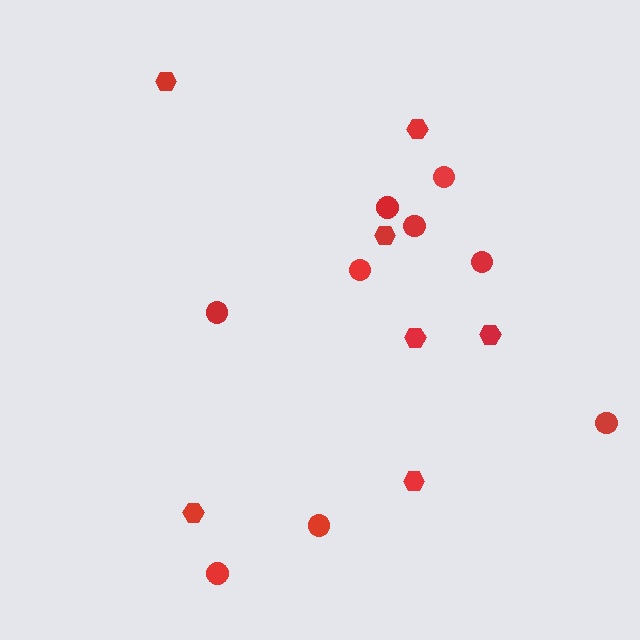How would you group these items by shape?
There are 2 groups: one group of circles (9) and one group of hexagons (7).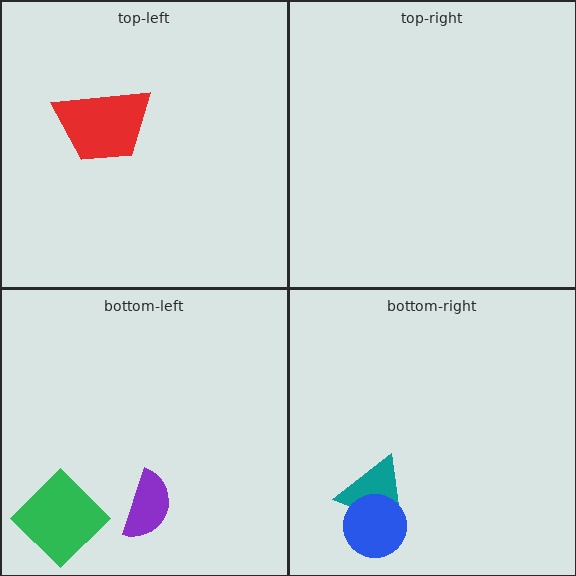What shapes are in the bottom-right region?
The teal triangle, the blue circle.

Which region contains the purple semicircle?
The bottom-left region.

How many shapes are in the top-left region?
1.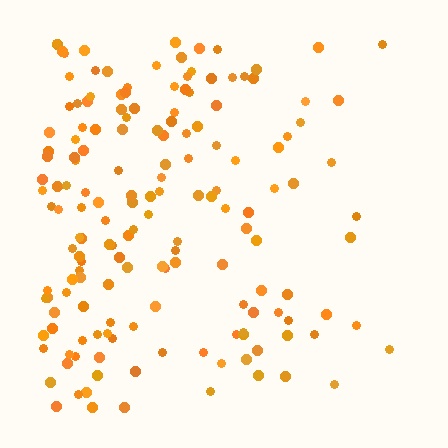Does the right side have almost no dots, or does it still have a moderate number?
Still a moderate number, just noticeably fewer than the left.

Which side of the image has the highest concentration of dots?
The left.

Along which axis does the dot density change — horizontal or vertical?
Horizontal.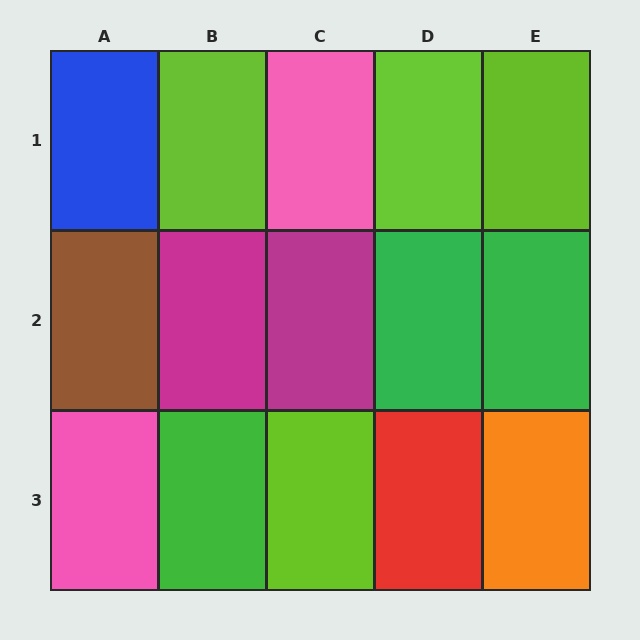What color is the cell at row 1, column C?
Pink.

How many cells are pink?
2 cells are pink.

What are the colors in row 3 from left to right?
Pink, green, lime, red, orange.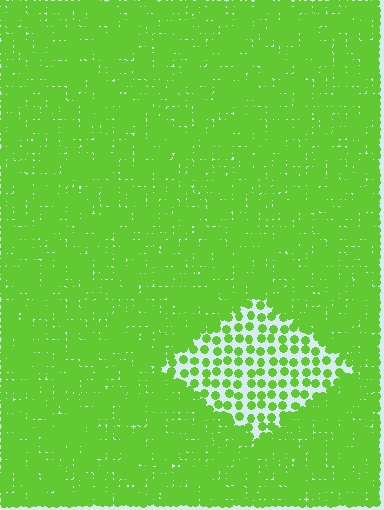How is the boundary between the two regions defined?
The boundary is defined by a change in element density (approximately 2.8x ratio). All elements are the same color, size, and shape.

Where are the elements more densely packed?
The elements are more densely packed outside the diamond boundary.